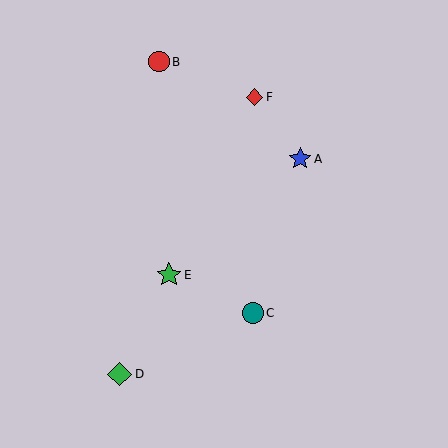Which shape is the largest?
The green star (labeled E) is the largest.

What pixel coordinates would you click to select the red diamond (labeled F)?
Click at (254, 97) to select the red diamond F.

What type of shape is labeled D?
Shape D is a green diamond.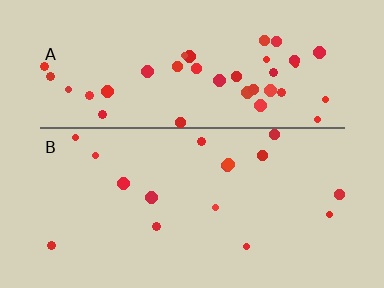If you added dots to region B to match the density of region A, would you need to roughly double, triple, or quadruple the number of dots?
Approximately triple.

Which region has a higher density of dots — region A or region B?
A (the top).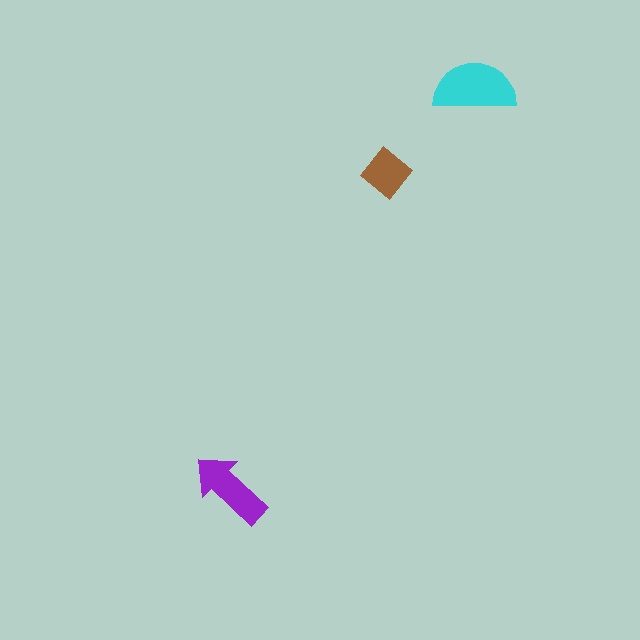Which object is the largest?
The cyan semicircle.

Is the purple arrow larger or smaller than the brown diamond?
Larger.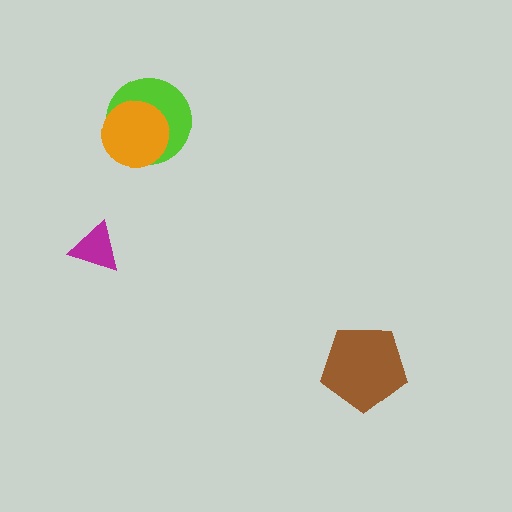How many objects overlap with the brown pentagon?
0 objects overlap with the brown pentagon.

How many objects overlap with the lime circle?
1 object overlaps with the lime circle.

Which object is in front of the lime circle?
The orange circle is in front of the lime circle.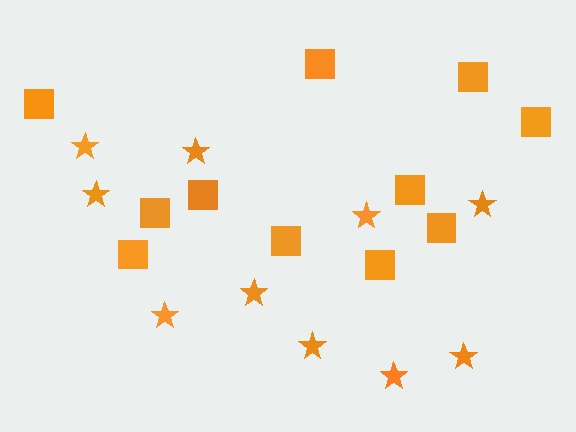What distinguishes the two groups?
There are 2 groups: one group of squares (11) and one group of stars (10).